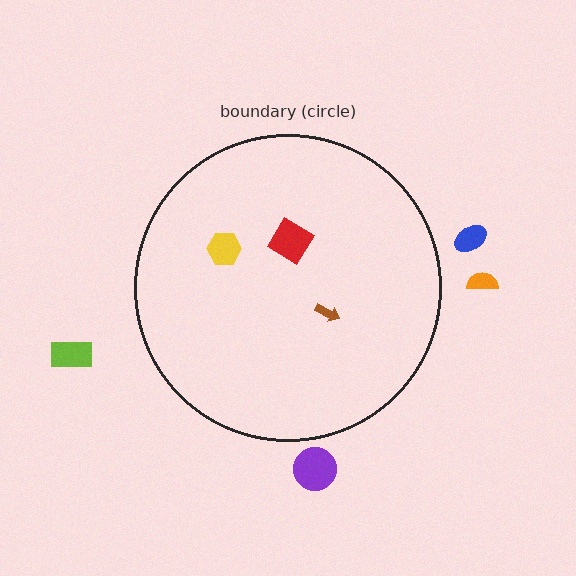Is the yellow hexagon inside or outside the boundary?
Inside.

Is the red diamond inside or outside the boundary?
Inside.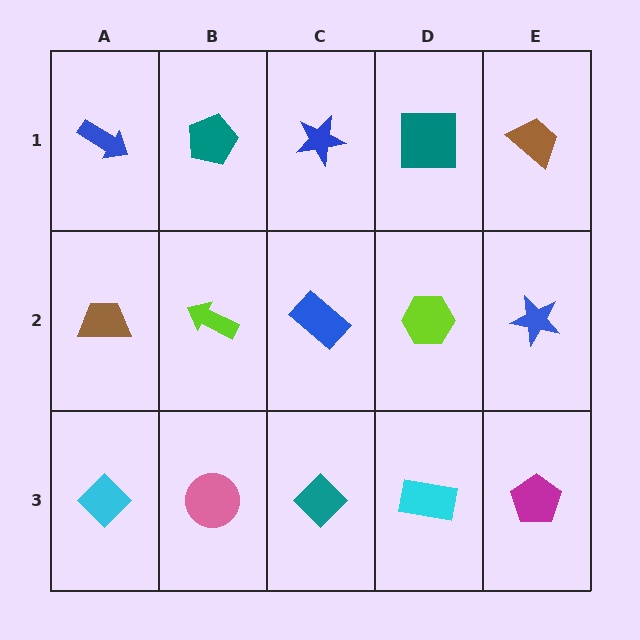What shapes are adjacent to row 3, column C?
A blue rectangle (row 2, column C), a pink circle (row 3, column B), a cyan rectangle (row 3, column D).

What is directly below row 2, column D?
A cyan rectangle.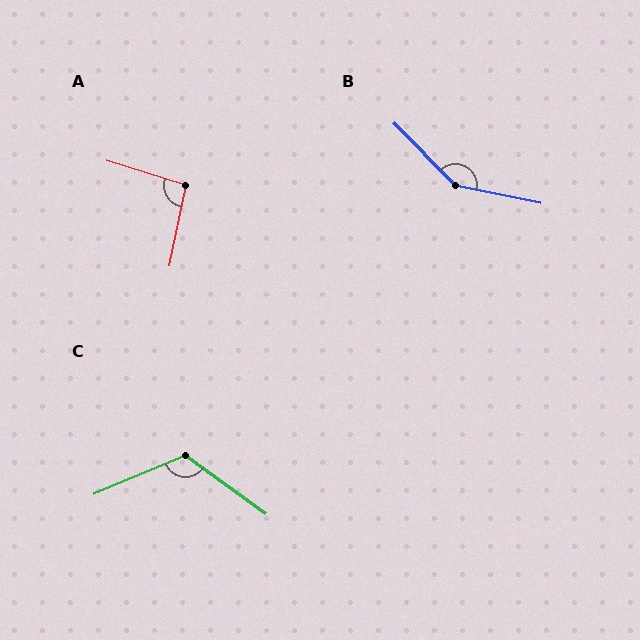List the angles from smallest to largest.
A (96°), C (121°), B (146°).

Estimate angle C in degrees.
Approximately 121 degrees.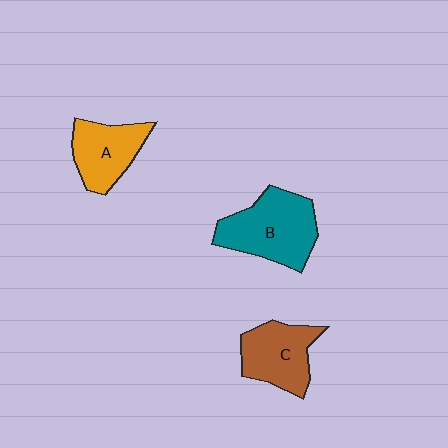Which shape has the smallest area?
Shape A (orange).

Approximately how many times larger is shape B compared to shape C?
Approximately 1.3 times.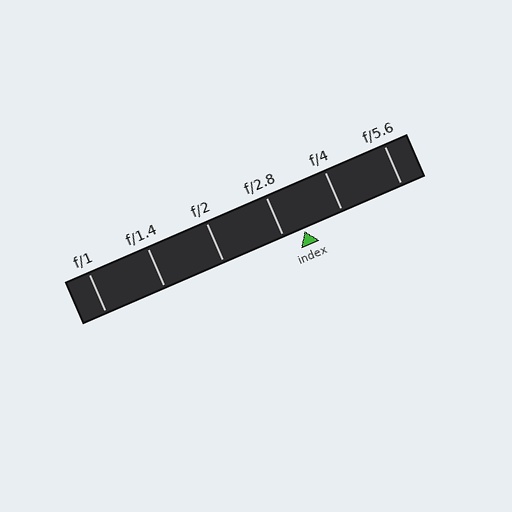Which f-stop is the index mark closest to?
The index mark is closest to f/2.8.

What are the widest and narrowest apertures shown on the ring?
The widest aperture shown is f/1 and the narrowest is f/5.6.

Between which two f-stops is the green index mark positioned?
The index mark is between f/2.8 and f/4.